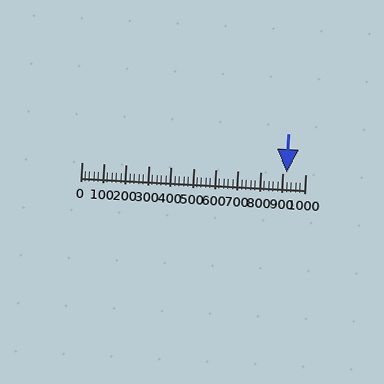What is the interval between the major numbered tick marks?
The major tick marks are spaced 100 units apart.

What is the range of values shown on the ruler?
The ruler shows values from 0 to 1000.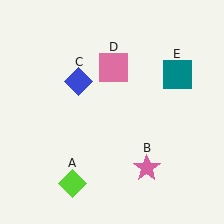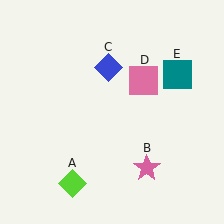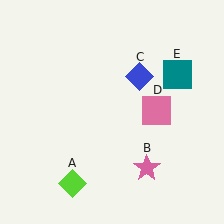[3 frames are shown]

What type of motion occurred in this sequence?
The blue diamond (object C), pink square (object D) rotated clockwise around the center of the scene.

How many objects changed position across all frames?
2 objects changed position: blue diamond (object C), pink square (object D).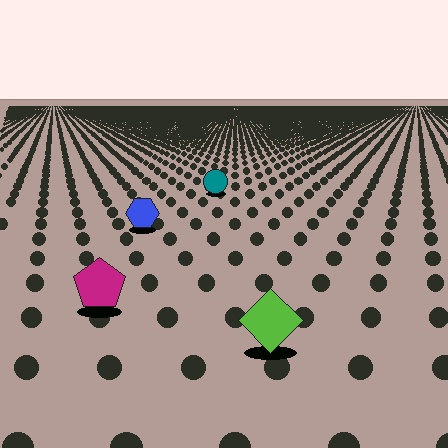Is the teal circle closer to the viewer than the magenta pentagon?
No. The magenta pentagon is closer — you can tell from the texture gradient: the ground texture is coarser near it.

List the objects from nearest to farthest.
From nearest to farthest: the lime diamond, the magenta pentagon, the blue hexagon, the teal circle.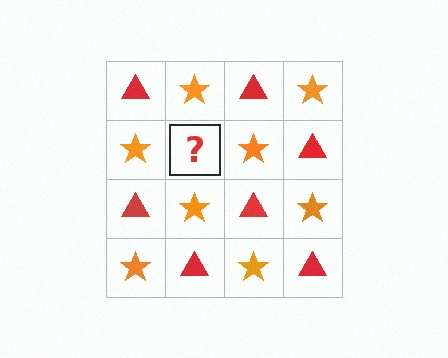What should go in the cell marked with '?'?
The missing cell should contain a red triangle.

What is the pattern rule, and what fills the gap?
The rule is that it alternates red triangle and orange star in a checkerboard pattern. The gap should be filled with a red triangle.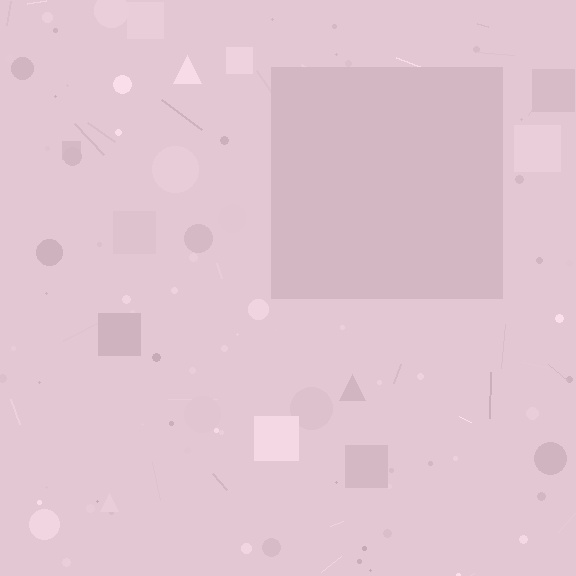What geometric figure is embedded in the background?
A square is embedded in the background.